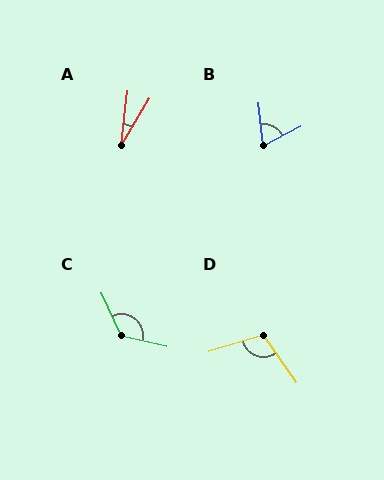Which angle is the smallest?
A, at approximately 24 degrees.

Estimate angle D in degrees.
Approximately 108 degrees.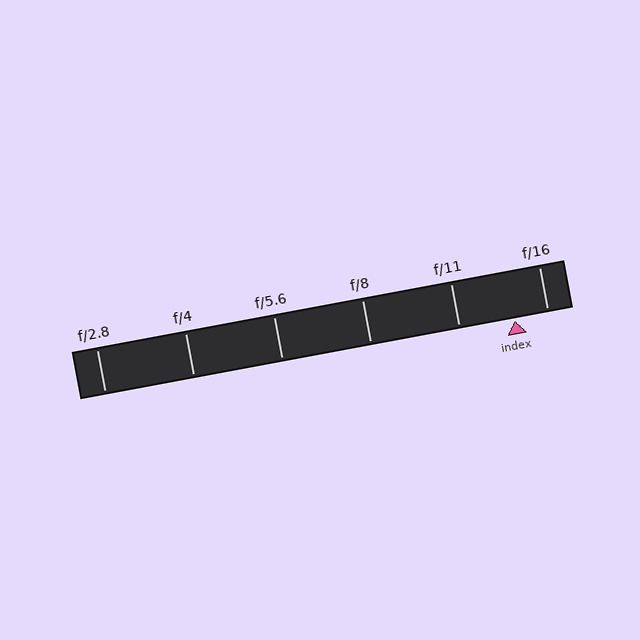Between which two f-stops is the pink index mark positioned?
The index mark is between f/11 and f/16.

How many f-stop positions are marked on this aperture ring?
There are 6 f-stop positions marked.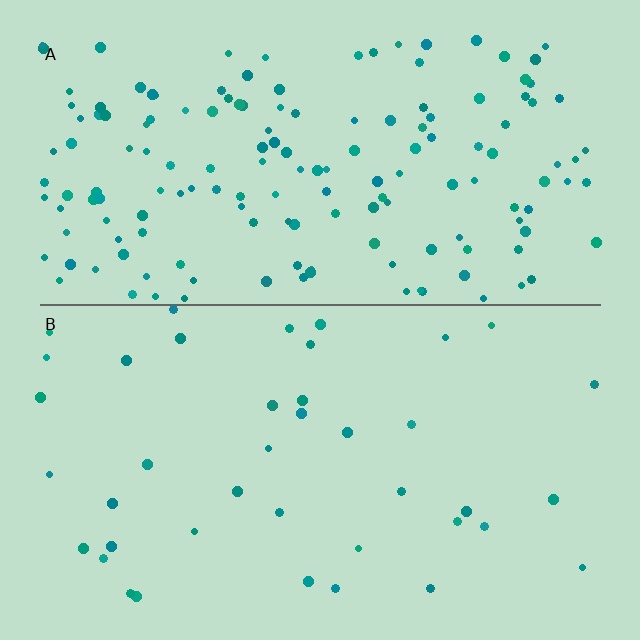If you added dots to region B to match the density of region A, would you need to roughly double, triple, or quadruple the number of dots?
Approximately quadruple.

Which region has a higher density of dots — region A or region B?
A (the top).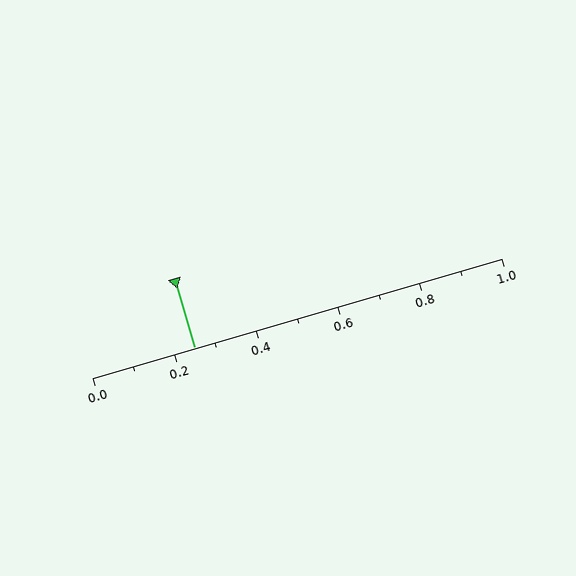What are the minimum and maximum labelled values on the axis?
The axis runs from 0.0 to 1.0.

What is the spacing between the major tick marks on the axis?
The major ticks are spaced 0.2 apart.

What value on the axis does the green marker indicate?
The marker indicates approximately 0.25.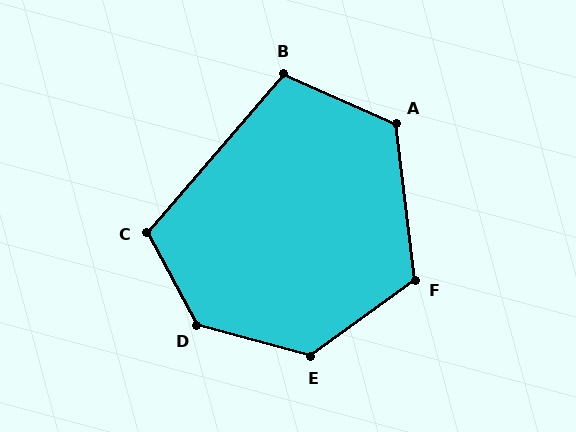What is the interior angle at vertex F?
Approximately 119 degrees (obtuse).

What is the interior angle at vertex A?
Approximately 121 degrees (obtuse).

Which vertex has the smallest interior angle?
B, at approximately 107 degrees.